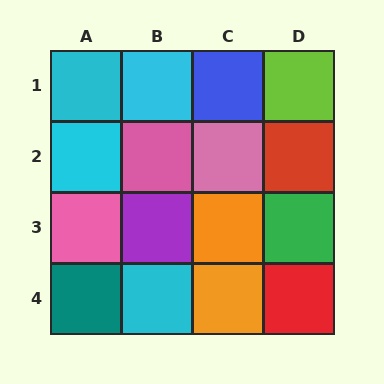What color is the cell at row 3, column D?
Green.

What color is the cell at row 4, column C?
Orange.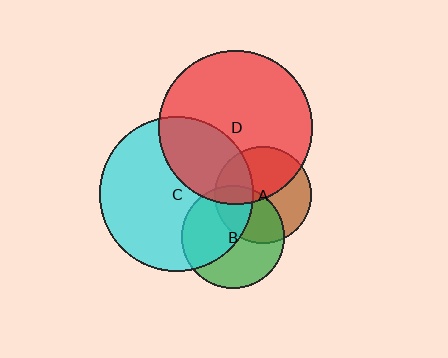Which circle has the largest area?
Circle D (red).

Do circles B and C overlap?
Yes.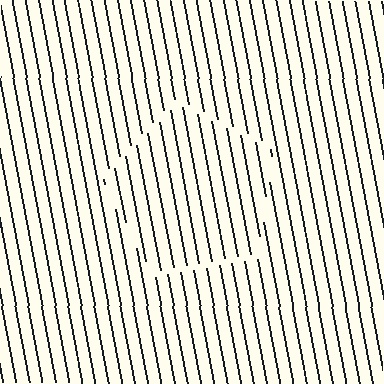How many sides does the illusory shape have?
5 sides — the line-ends trace a pentagon.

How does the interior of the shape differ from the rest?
The interior of the shape contains the same grating, shifted by half a period — the contour is defined by the phase discontinuity where line-ends from the inner and outer gratings abut.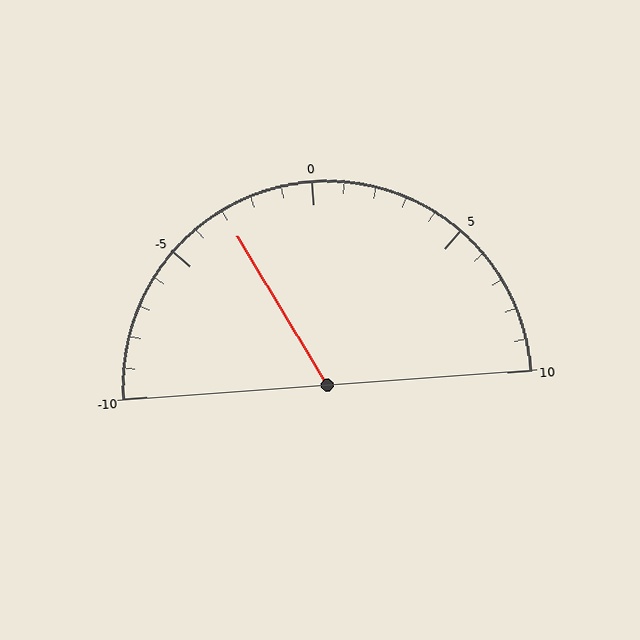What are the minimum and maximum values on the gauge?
The gauge ranges from -10 to 10.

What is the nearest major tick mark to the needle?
The nearest major tick mark is -5.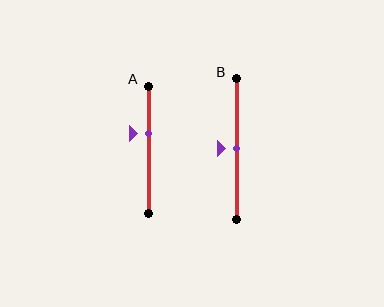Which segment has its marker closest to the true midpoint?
Segment B has its marker closest to the true midpoint.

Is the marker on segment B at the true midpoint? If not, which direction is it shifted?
Yes, the marker on segment B is at the true midpoint.